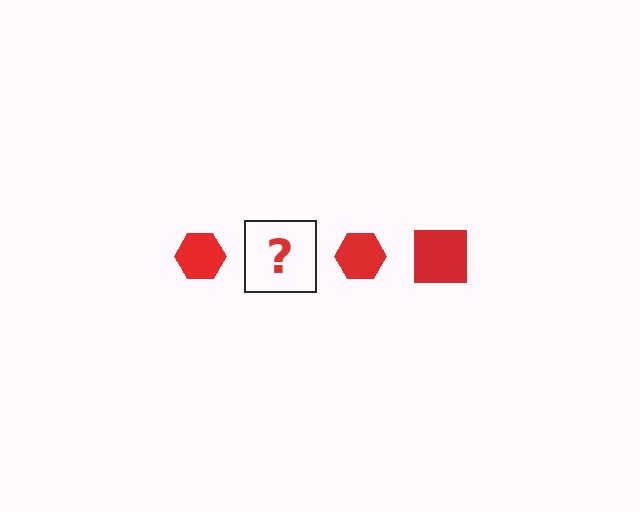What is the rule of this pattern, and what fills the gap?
The rule is that the pattern cycles through hexagon, square shapes in red. The gap should be filled with a red square.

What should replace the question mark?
The question mark should be replaced with a red square.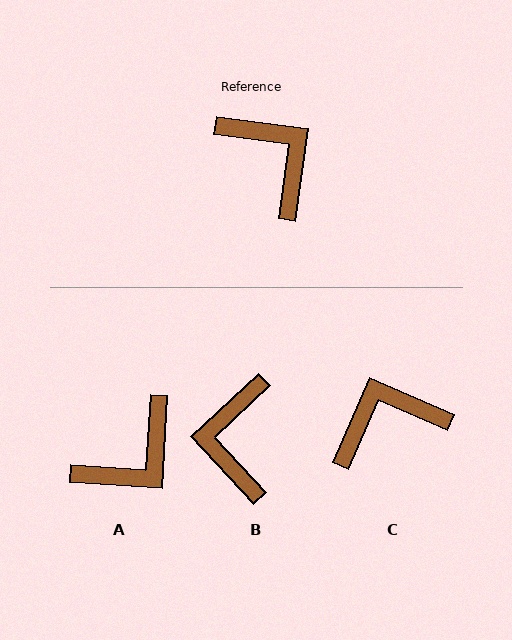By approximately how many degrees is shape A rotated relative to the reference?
Approximately 86 degrees clockwise.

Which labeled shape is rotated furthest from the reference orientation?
B, about 141 degrees away.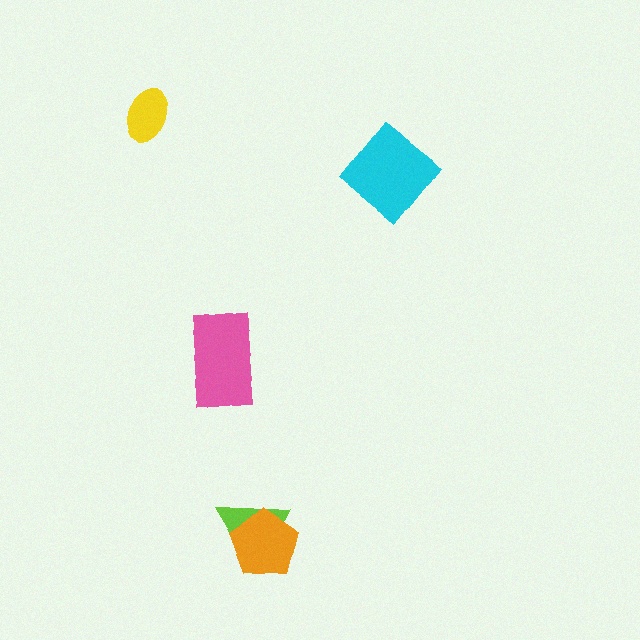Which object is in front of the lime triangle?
The orange pentagon is in front of the lime triangle.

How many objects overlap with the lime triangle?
1 object overlaps with the lime triangle.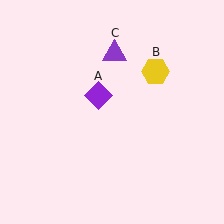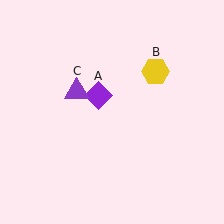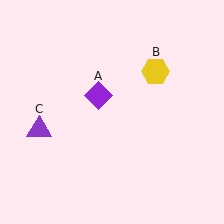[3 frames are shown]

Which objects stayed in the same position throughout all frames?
Purple diamond (object A) and yellow hexagon (object B) remained stationary.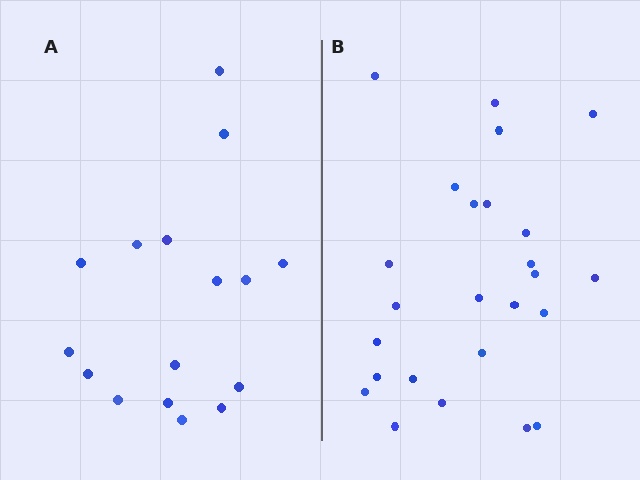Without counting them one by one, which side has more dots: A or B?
Region B (the right region) has more dots.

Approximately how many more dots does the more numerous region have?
Region B has roughly 8 or so more dots than region A.